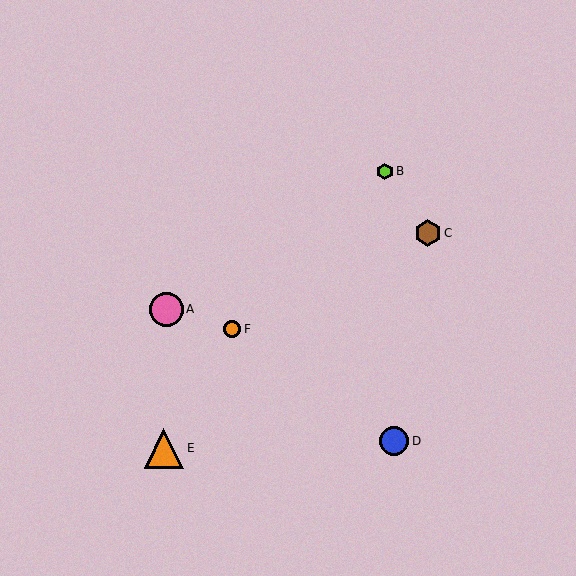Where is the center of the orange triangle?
The center of the orange triangle is at (164, 448).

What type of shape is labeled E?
Shape E is an orange triangle.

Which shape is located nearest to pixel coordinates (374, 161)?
The lime hexagon (labeled B) at (385, 171) is nearest to that location.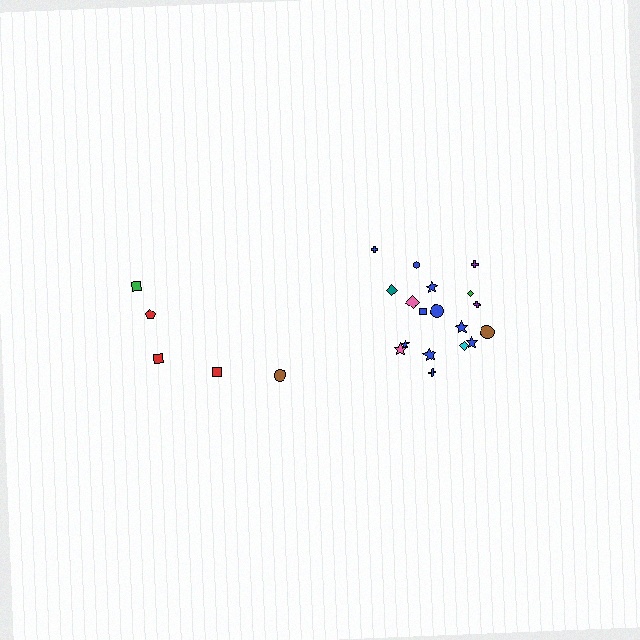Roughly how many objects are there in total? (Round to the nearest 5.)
Roughly 25 objects in total.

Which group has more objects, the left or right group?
The right group.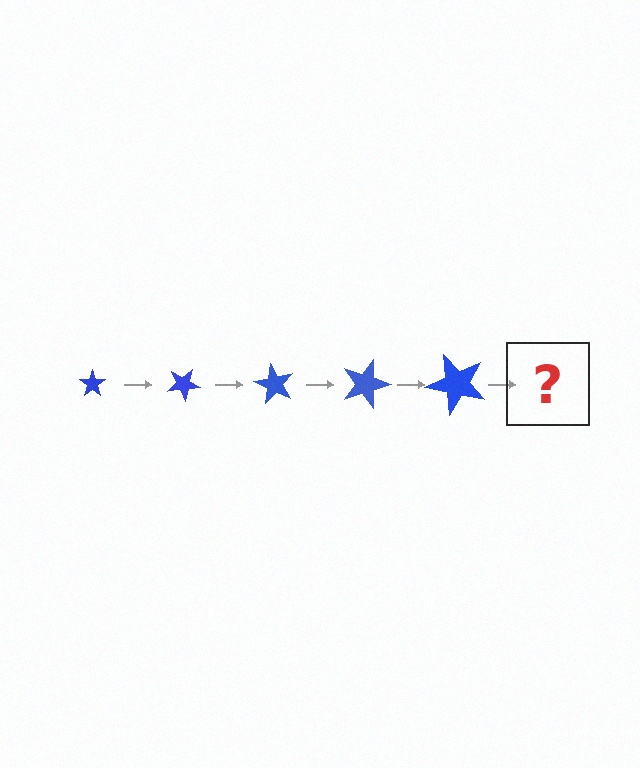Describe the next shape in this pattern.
It should be a star, larger than the previous one and rotated 150 degrees from the start.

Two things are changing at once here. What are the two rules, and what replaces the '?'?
The two rules are that the star grows larger each step and it rotates 30 degrees each step. The '?' should be a star, larger than the previous one and rotated 150 degrees from the start.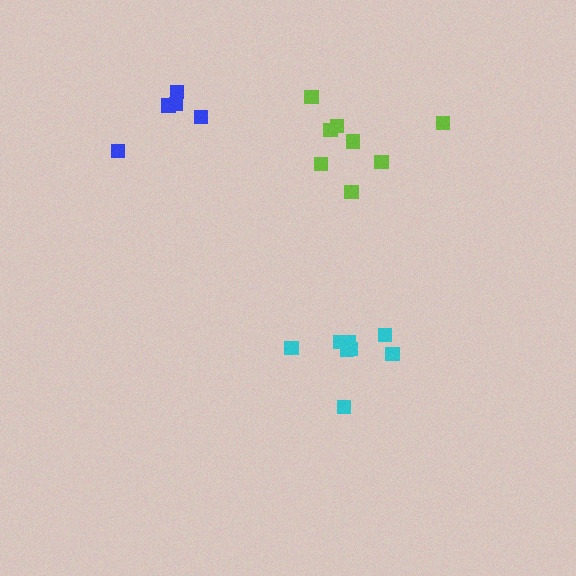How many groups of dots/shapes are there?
There are 3 groups.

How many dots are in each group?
Group 1: 8 dots, Group 2: 8 dots, Group 3: 5 dots (21 total).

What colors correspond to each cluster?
The clusters are colored: cyan, lime, blue.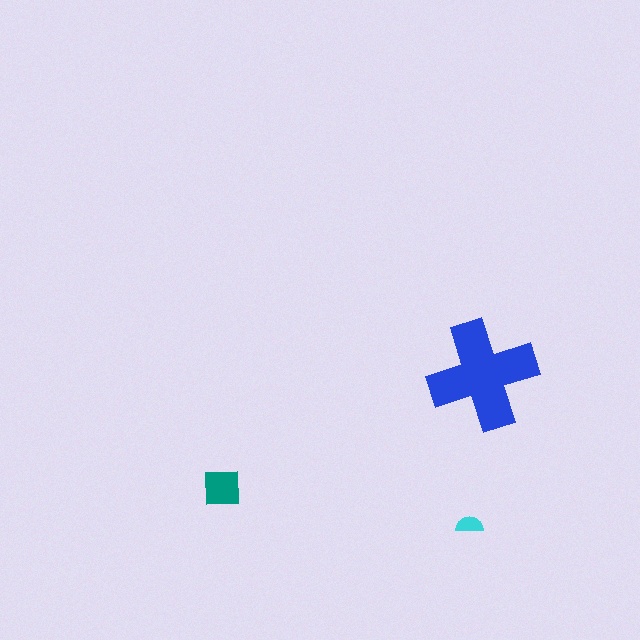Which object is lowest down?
The cyan semicircle is bottommost.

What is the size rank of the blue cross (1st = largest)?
1st.